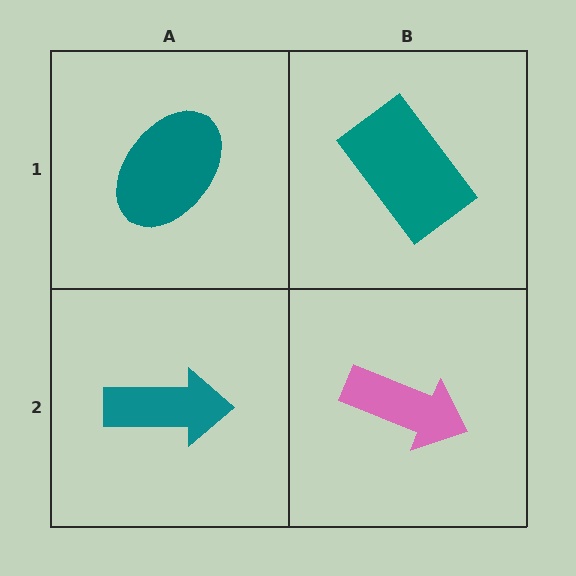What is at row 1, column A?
A teal ellipse.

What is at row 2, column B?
A pink arrow.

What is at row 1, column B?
A teal rectangle.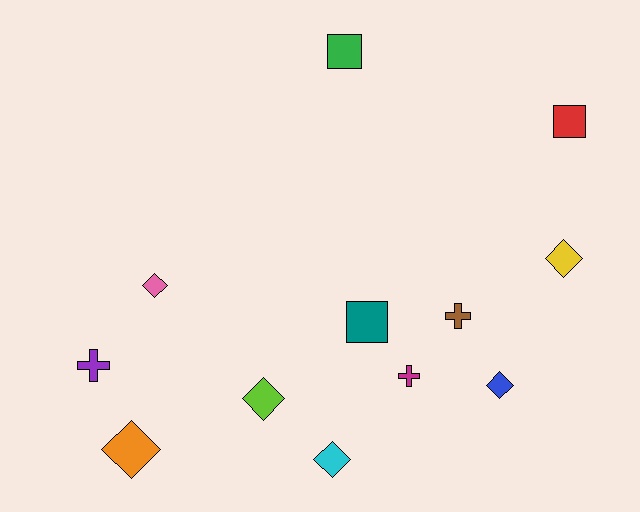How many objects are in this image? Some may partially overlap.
There are 12 objects.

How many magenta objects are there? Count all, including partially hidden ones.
There is 1 magenta object.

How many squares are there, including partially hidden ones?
There are 3 squares.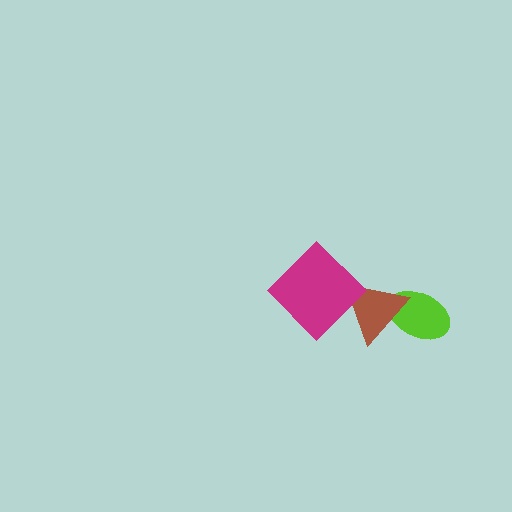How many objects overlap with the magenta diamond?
1 object overlaps with the magenta diamond.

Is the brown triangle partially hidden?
Yes, it is partially covered by another shape.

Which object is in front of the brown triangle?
The magenta diamond is in front of the brown triangle.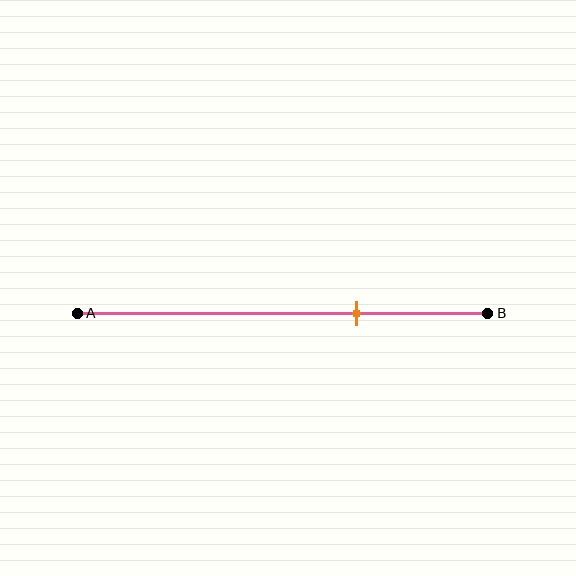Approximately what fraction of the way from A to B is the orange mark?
The orange mark is approximately 70% of the way from A to B.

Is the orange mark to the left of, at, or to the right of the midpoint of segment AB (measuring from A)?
The orange mark is to the right of the midpoint of segment AB.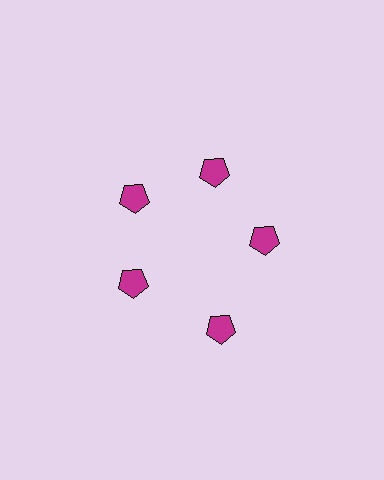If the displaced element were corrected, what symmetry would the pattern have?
It would have 5-fold rotational symmetry — the pattern would map onto itself every 72 degrees.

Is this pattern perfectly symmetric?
No. The 5 magenta pentagons are arranged in a ring, but one element near the 5 o'clock position is pushed outward from the center, breaking the 5-fold rotational symmetry.